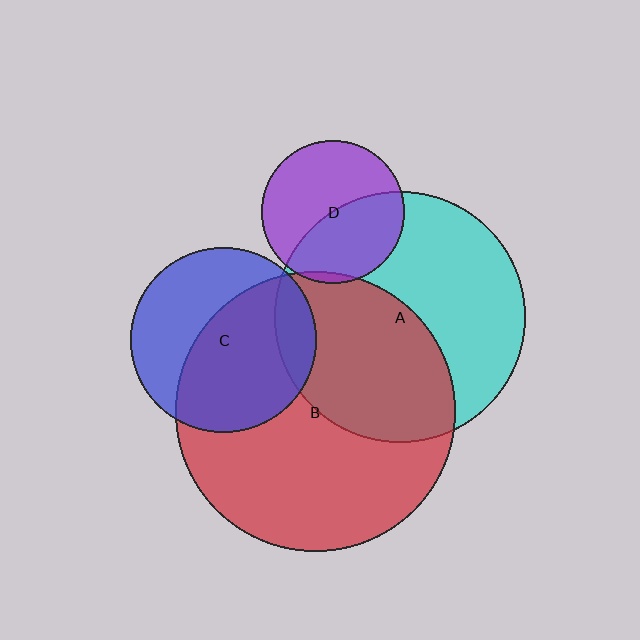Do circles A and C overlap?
Yes.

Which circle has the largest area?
Circle B (red).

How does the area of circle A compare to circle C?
Approximately 1.8 times.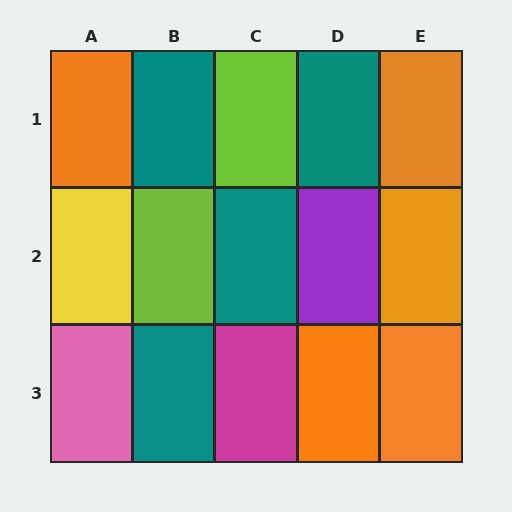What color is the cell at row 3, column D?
Orange.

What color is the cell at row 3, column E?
Orange.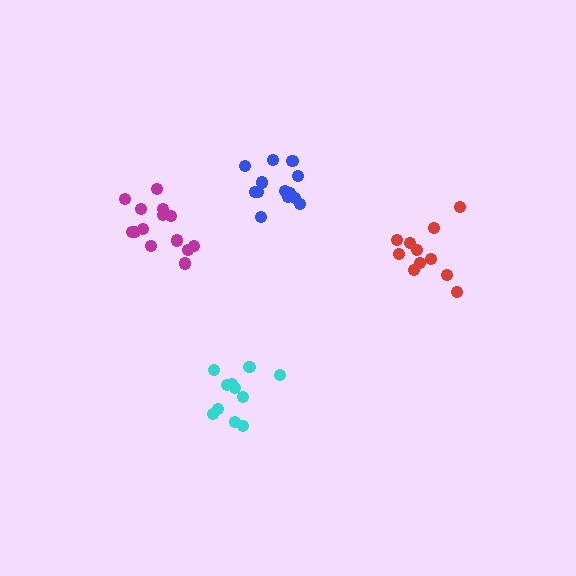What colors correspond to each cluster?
The clusters are colored: red, magenta, cyan, blue.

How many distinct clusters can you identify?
There are 4 distinct clusters.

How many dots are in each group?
Group 1: 11 dots, Group 2: 14 dots, Group 3: 11 dots, Group 4: 13 dots (49 total).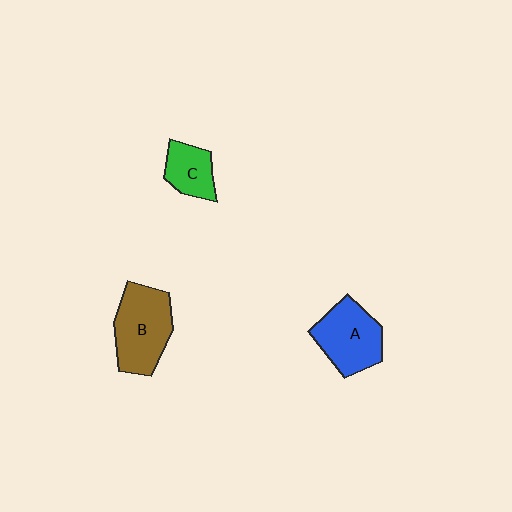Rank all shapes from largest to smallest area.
From largest to smallest: B (brown), A (blue), C (green).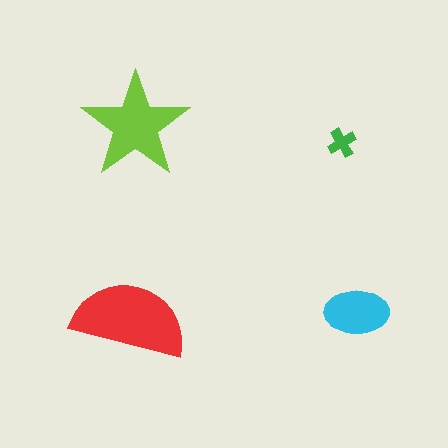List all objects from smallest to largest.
The green cross, the cyan ellipse, the lime star, the red semicircle.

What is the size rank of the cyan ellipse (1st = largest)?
3rd.